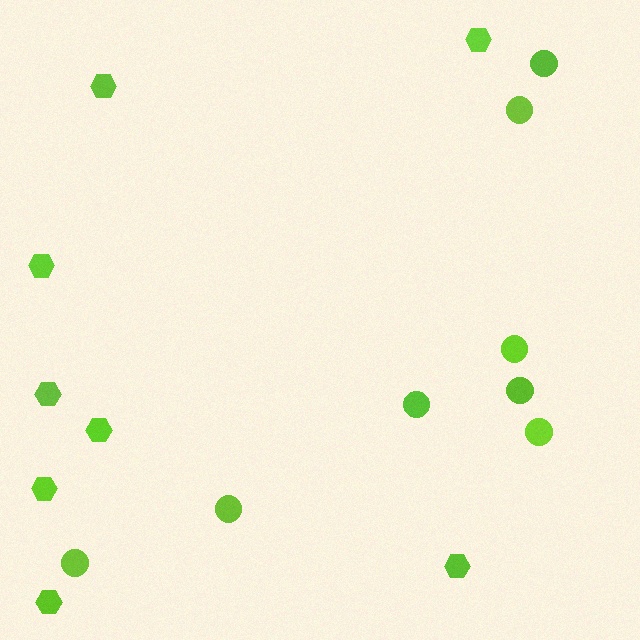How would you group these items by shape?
There are 2 groups: one group of circles (8) and one group of hexagons (8).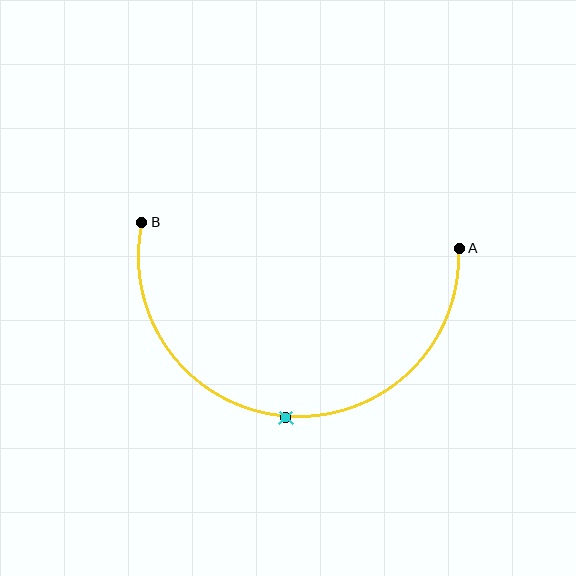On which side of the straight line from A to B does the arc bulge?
The arc bulges below the straight line connecting A and B.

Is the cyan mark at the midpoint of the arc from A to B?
Yes. The cyan mark lies on the arc at equal arc-length from both A and B — it is the arc midpoint.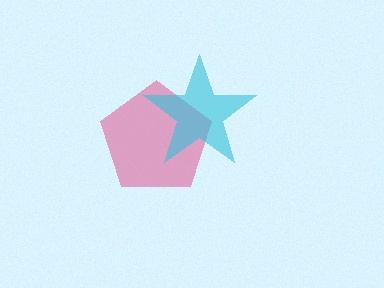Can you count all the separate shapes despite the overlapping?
Yes, there are 2 separate shapes.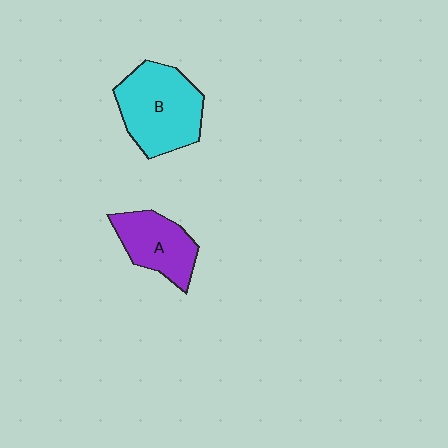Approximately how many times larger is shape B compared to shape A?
Approximately 1.5 times.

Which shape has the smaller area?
Shape A (purple).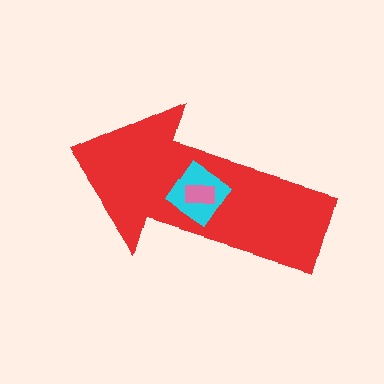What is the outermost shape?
The red arrow.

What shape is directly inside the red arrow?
The cyan diamond.